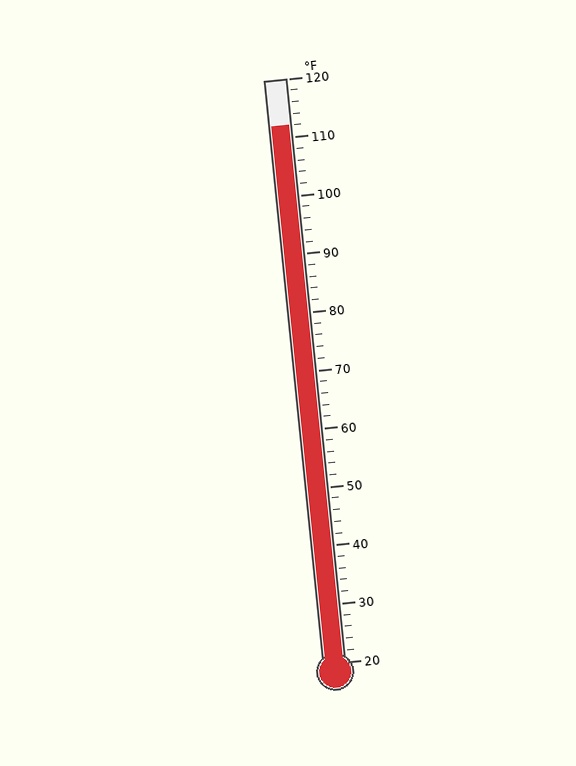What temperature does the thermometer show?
The thermometer shows approximately 112°F.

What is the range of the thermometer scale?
The thermometer scale ranges from 20°F to 120°F.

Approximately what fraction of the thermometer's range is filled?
The thermometer is filled to approximately 90% of its range.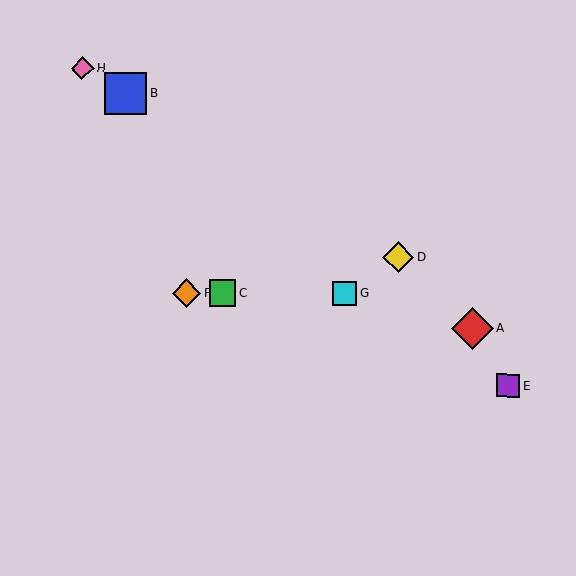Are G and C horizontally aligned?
Yes, both are at y≈293.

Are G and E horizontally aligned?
No, G is at y≈293 and E is at y≈385.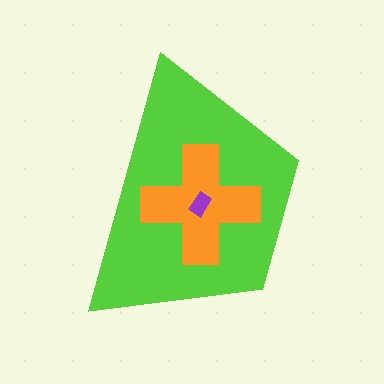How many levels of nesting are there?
3.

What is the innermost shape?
The purple rectangle.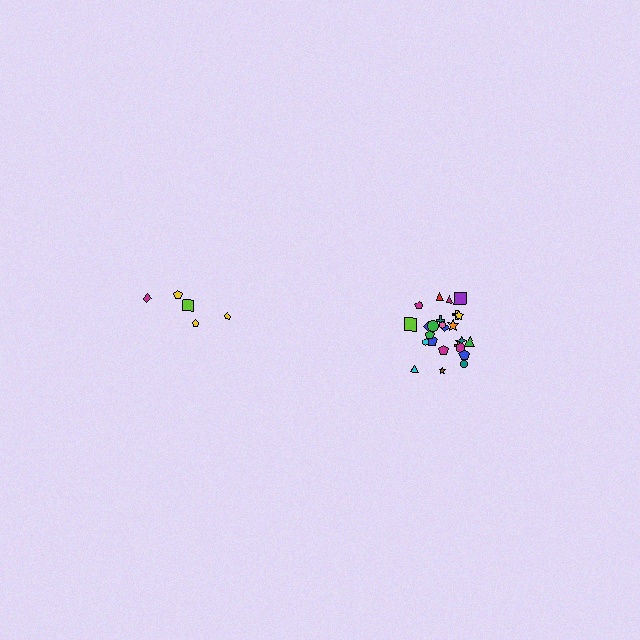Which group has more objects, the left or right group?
The right group.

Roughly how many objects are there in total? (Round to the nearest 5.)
Roughly 30 objects in total.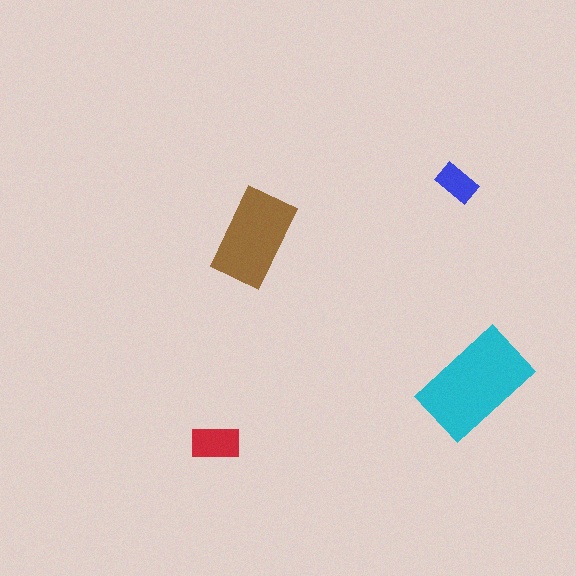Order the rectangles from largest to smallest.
the cyan one, the brown one, the red one, the blue one.